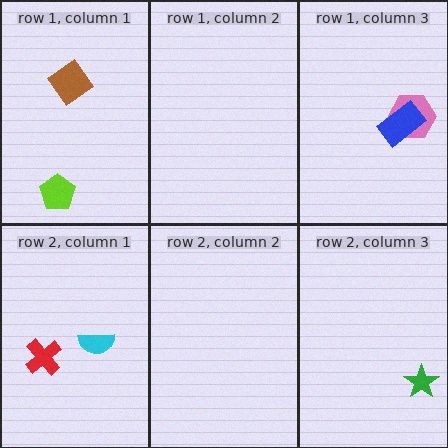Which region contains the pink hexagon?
The row 1, column 3 region.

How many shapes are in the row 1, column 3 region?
2.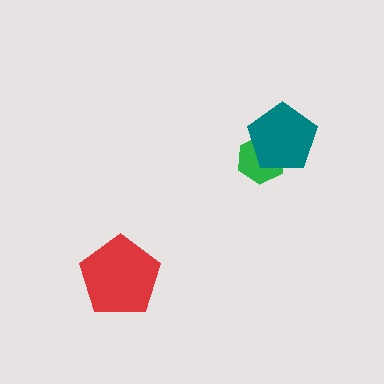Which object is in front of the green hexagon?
The teal pentagon is in front of the green hexagon.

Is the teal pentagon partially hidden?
No, no other shape covers it.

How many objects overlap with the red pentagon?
0 objects overlap with the red pentagon.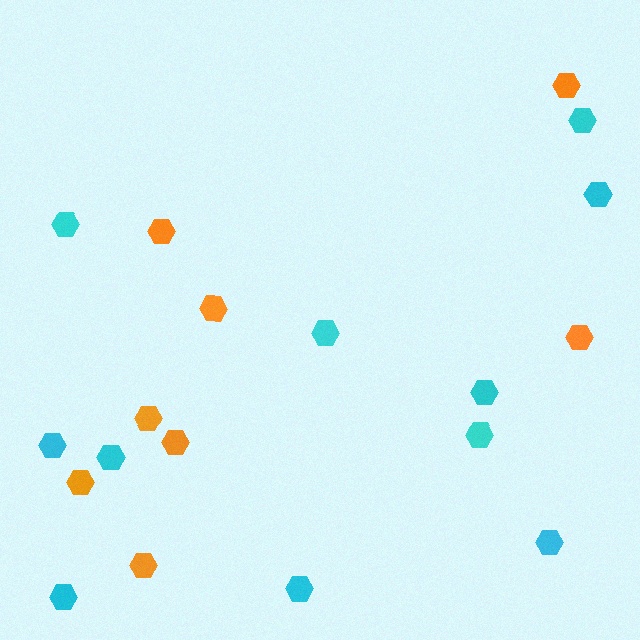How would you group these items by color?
There are 2 groups: one group of orange hexagons (8) and one group of cyan hexagons (11).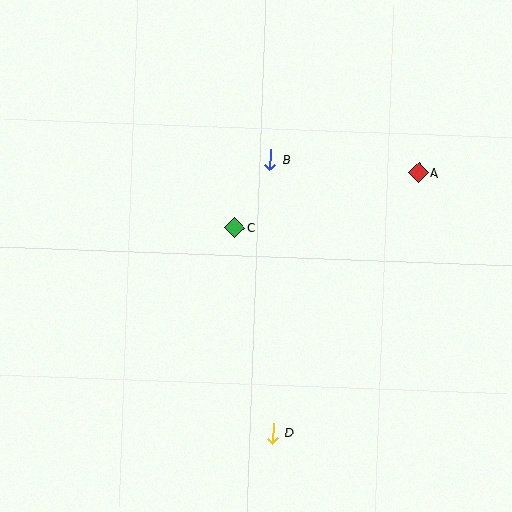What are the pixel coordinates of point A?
Point A is at (418, 173).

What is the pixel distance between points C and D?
The distance between C and D is 209 pixels.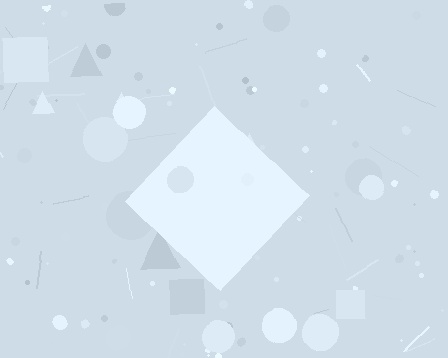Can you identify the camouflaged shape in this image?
The camouflaged shape is a diamond.